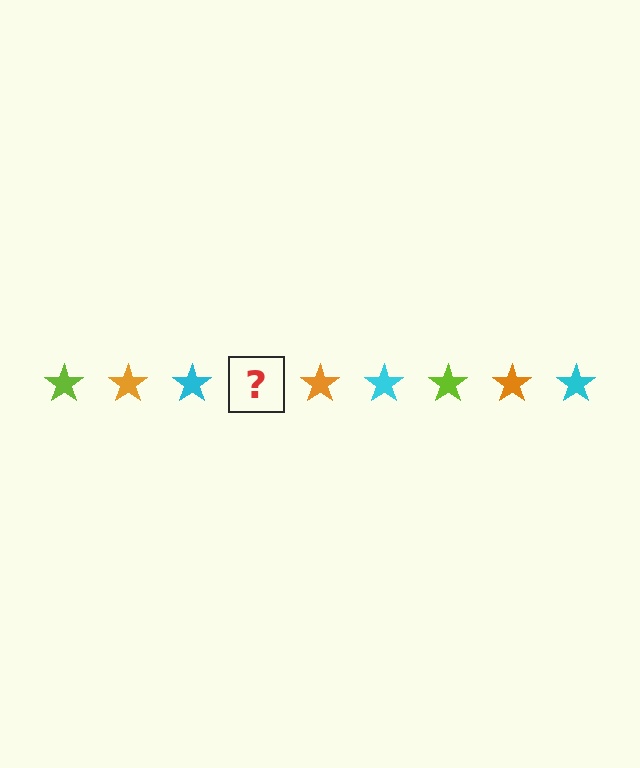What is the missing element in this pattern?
The missing element is a lime star.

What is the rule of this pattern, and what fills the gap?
The rule is that the pattern cycles through lime, orange, cyan stars. The gap should be filled with a lime star.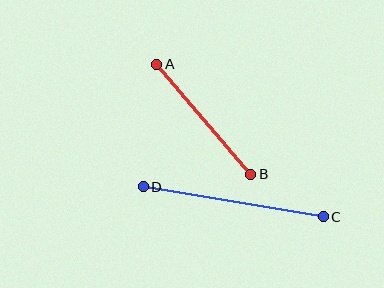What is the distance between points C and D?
The distance is approximately 182 pixels.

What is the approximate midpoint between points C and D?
The midpoint is at approximately (233, 202) pixels.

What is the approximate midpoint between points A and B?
The midpoint is at approximately (204, 119) pixels.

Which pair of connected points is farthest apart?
Points C and D are farthest apart.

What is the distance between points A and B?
The distance is approximately 145 pixels.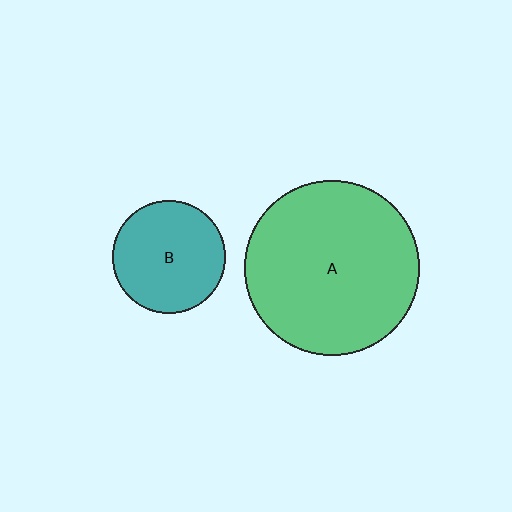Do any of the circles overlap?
No, none of the circles overlap.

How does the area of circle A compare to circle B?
Approximately 2.4 times.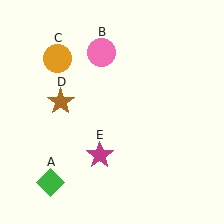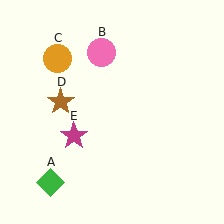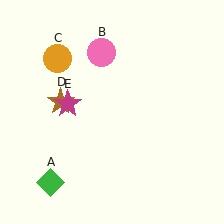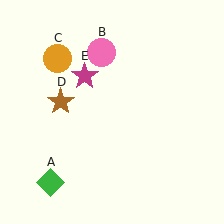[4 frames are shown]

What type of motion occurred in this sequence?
The magenta star (object E) rotated clockwise around the center of the scene.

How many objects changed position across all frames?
1 object changed position: magenta star (object E).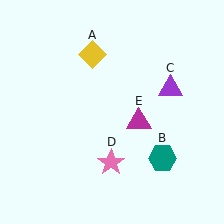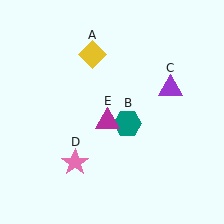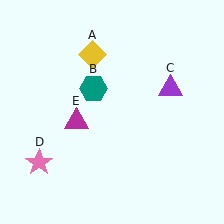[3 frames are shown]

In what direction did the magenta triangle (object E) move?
The magenta triangle (object E) moved left.